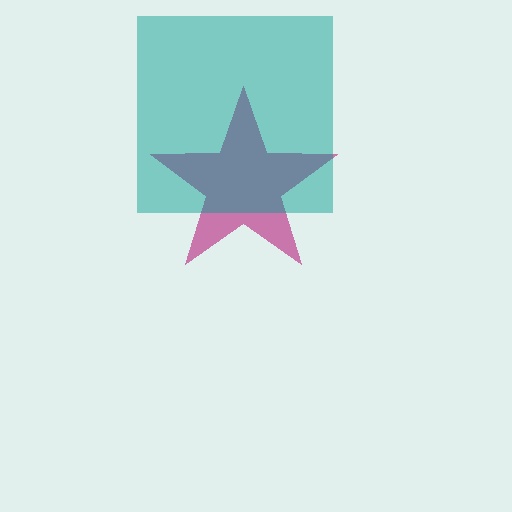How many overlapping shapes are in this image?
There are 2 overlapping shapes in the image.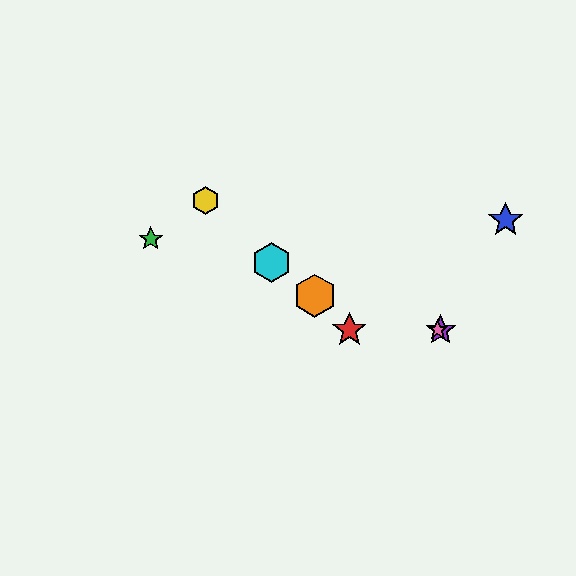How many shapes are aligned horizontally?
3 shapes (the red star, the purple star, the pink star) are aligned horizontally.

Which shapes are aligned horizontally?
The red star, the purple star, the pink star are aligned horizontally.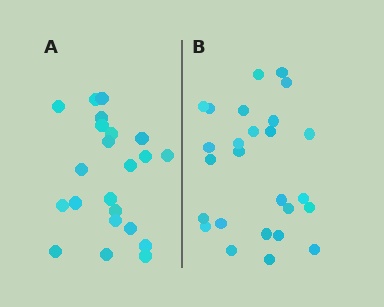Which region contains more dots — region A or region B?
Region B (the right region) has more dots.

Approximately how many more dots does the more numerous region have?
Region B has about 4 more dots than region A.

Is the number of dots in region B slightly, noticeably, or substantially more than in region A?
Region B has only slightly more — the two regions are fairly close. The ratio is roughly 1.2 to 1.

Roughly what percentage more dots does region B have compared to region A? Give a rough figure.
About 20% more.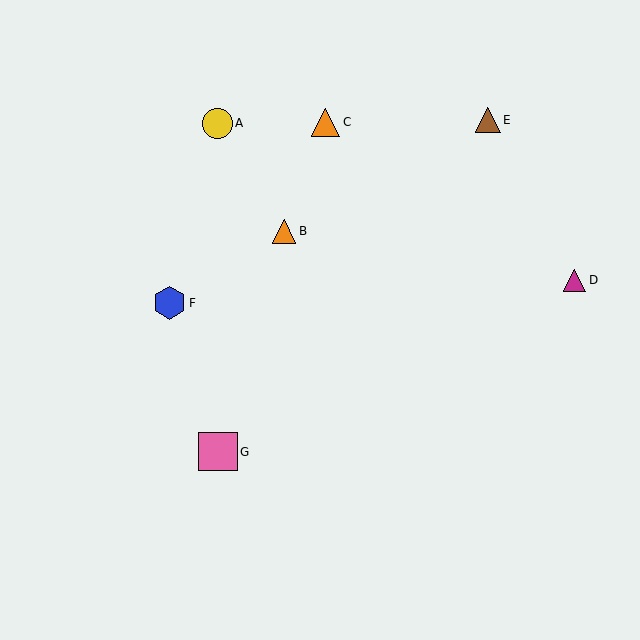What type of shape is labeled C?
Shape C is an orange triangle.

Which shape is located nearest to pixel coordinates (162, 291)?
The blue hexagon (labeled F) at (170, 303) is nearest to that location.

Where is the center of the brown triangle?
The center of the brown triangle is at (488, 120).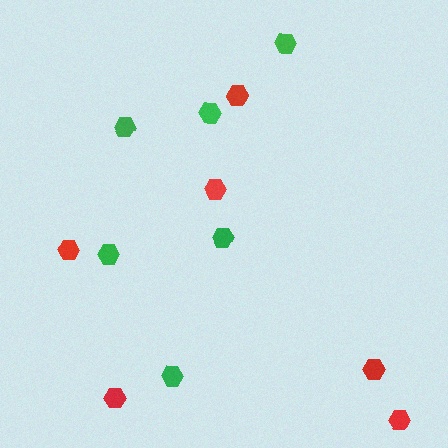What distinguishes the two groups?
There are 2 groups: one group of green hexagons (6) and one group of red hexagons (6).